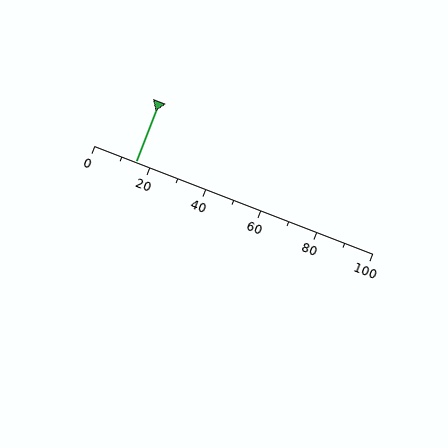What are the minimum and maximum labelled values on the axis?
The axis runs from 0 to 100.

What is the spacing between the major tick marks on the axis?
The major ticks are spaced 20 apart.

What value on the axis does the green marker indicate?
The marker indicates approximately 15.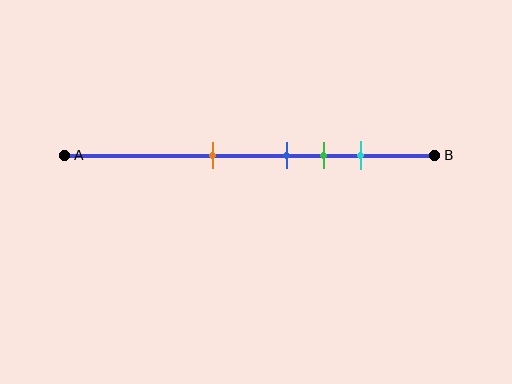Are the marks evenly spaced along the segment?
No, the marks are not evenly spaced.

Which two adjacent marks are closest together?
The blue and green marks are the closest adjacent pair.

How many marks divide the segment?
There are 4 marks dividing the segment.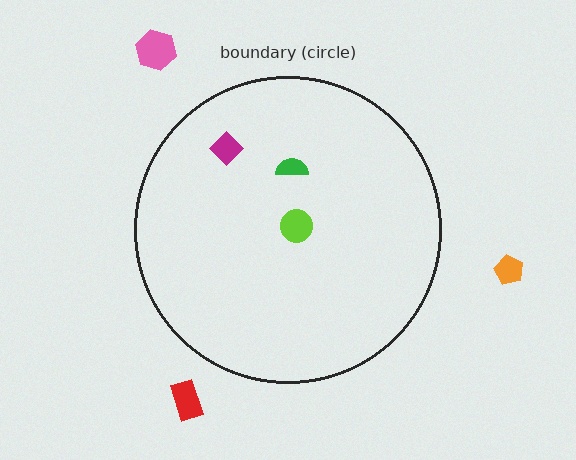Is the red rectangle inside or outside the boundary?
Outside.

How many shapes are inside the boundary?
3 inside, 3 outside.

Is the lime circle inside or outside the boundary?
Inside.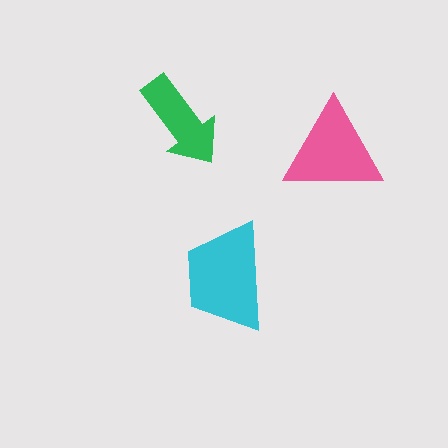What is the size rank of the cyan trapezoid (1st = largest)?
1st.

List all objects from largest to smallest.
The cyan trapezoid, the pink triangle, the green arrow.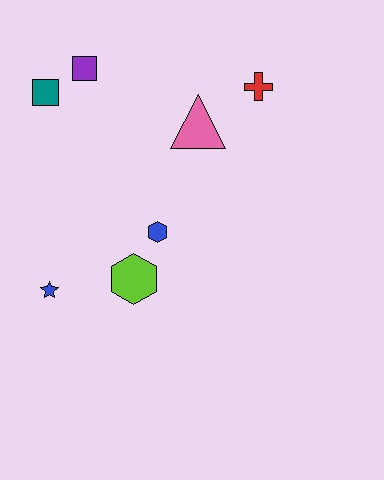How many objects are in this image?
There are 7 objects.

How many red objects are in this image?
There is 1 red object.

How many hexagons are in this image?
There are 2 hexagons.